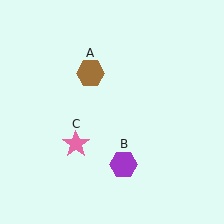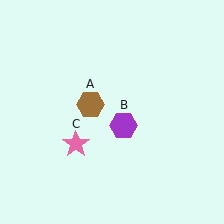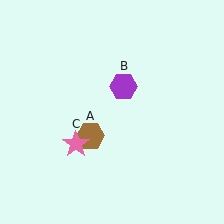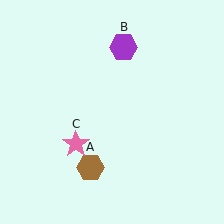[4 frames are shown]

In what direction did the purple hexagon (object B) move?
The purple hexagon (object B) moved up.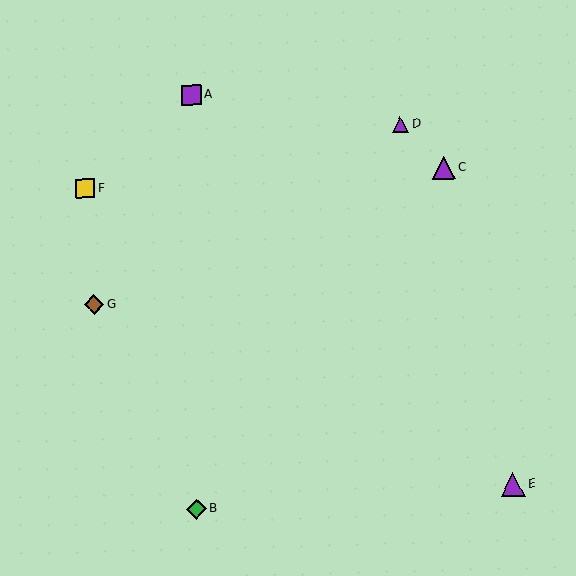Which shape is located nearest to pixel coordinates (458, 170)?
The purple triangle (labeled C) at (444, 168) is nearest to that location.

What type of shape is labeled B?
Shape B is a green diamond.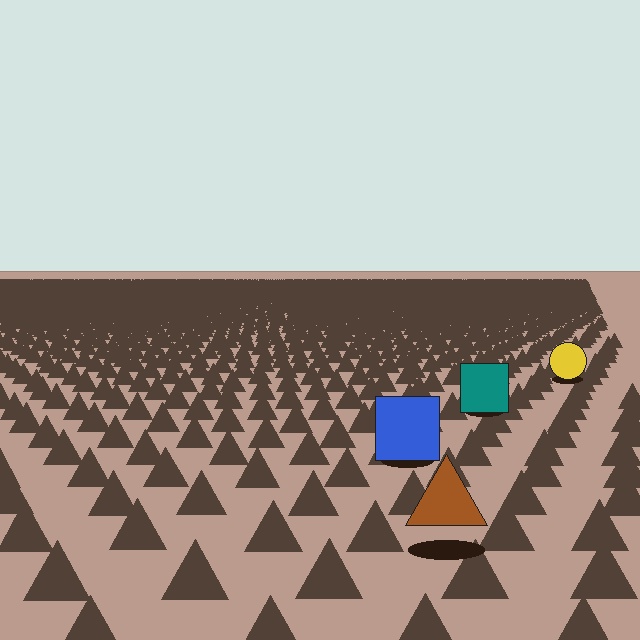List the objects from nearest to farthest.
From nearest to farthest: the brown triangle, the blue square, the teal square, the yellow circle.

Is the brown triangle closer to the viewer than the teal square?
Yes. The brown triangle is closer — you can tell from the texture gradient: the ground texture is coarser near it.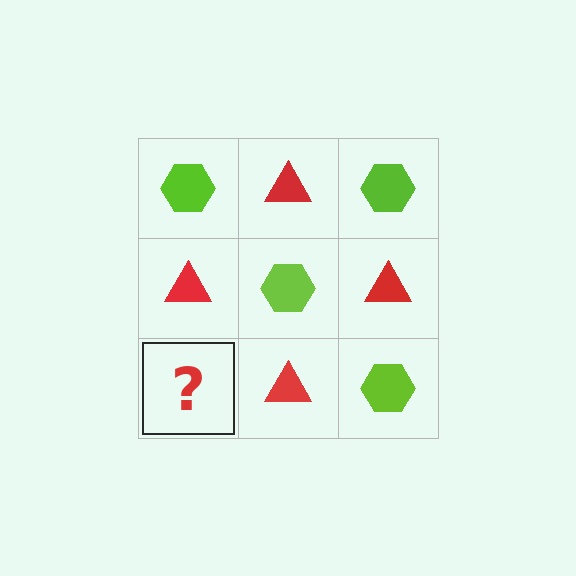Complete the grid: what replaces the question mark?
The question mark should be replaced with a lime hexagon.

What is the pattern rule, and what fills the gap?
The rule is that it alternates lime hexagon and red triangle in a checkerboard pattern. The gap should be filled with a lime hexagon.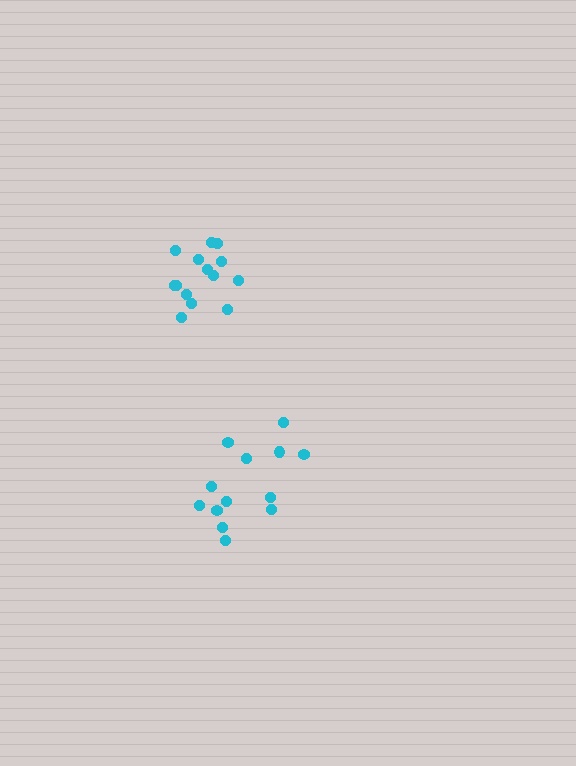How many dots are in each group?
Group 1: 14 dots, Group 2: 13 dots (27 total).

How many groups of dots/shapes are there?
There are 2 groups.